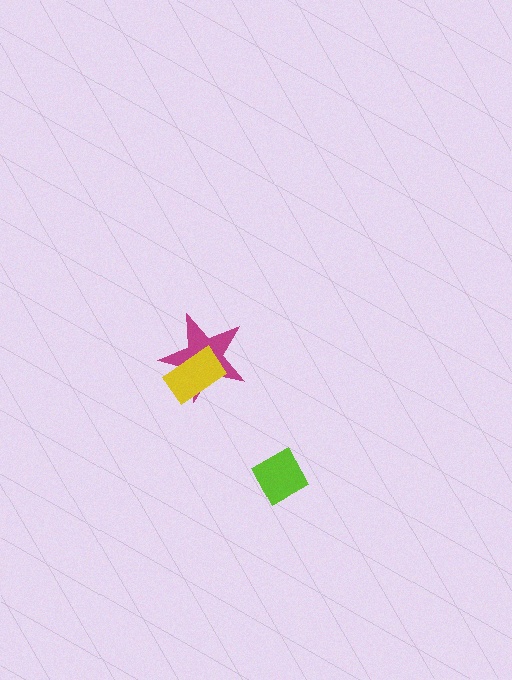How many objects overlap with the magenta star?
1 object overlaps with the magenta star.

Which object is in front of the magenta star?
The yellow rectangle is in front of the magenta star.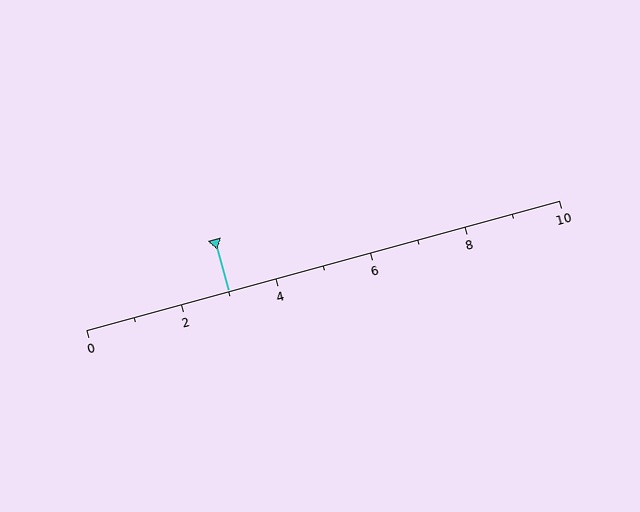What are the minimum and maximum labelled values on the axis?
The axis runs from 0 to 10.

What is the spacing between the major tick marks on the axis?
The major ticks are spaced 2 apart.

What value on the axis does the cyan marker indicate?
The marker indicates approximately 3.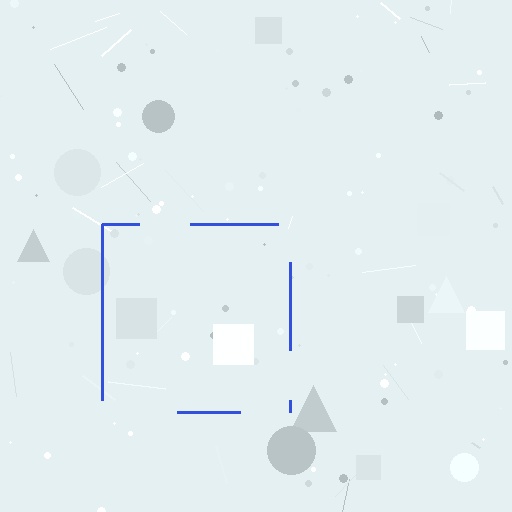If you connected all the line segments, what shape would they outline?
They would outline a square.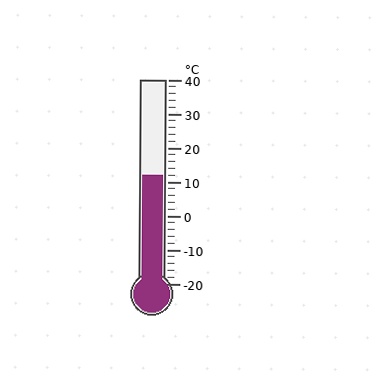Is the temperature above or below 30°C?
The temperature is below 30°C.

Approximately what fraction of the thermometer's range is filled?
The thermometer is filled to approximately 55% of its range.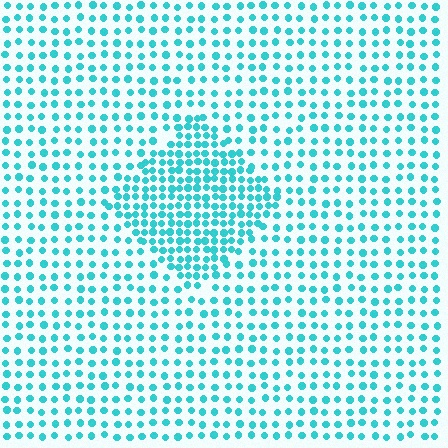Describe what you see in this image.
The image contains small cyan elements arranged at two different densities. A diamond-shaped region is visible where the elements are more densely packed than the surrounding area.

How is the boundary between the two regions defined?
The boundary is defined by a change in element density (approximately 2.0x ratio). All elements are the same color, size, and shape.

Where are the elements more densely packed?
The elements are more densely packed inside the diamond boundary.